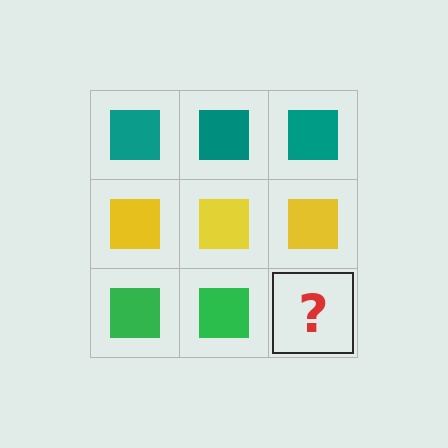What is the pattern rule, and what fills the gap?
The rule is that each row has a consistent color. The gap should be filled with a green square.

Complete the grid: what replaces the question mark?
The question mark should be replaced with a green square.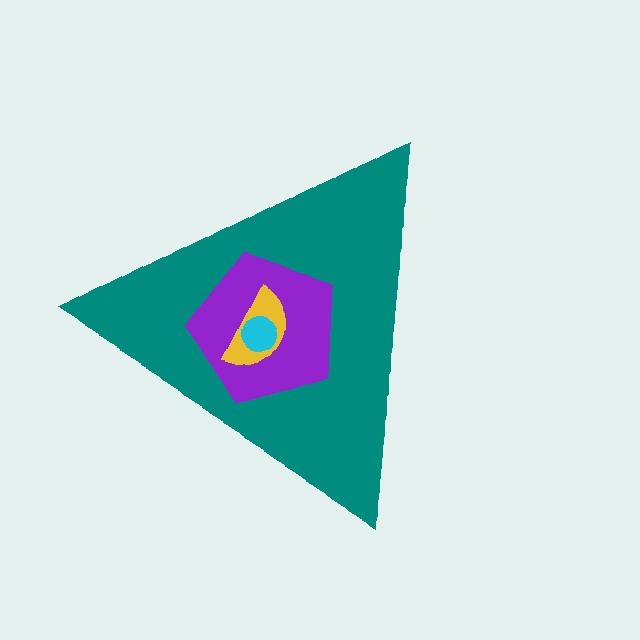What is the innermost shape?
The cyan circle.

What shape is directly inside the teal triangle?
The purple pentagon.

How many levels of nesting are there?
4.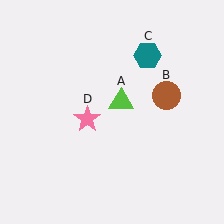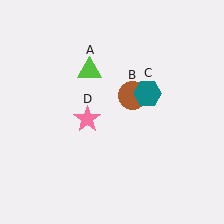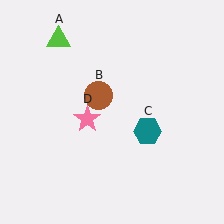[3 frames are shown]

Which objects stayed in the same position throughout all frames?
Pink star (object D) remained stationary.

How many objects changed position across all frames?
3 objects changed position: lime triangle (object A), brown circle (object B), teal hexagon (object C).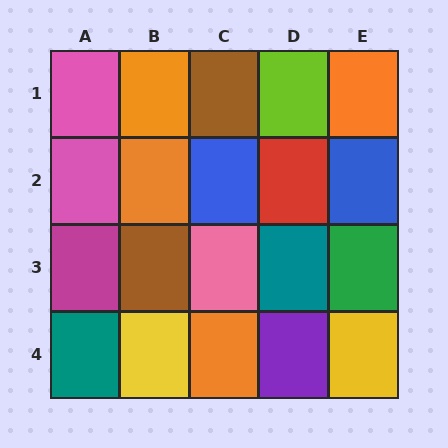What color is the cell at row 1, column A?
Pink.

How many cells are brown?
2 cells are brown.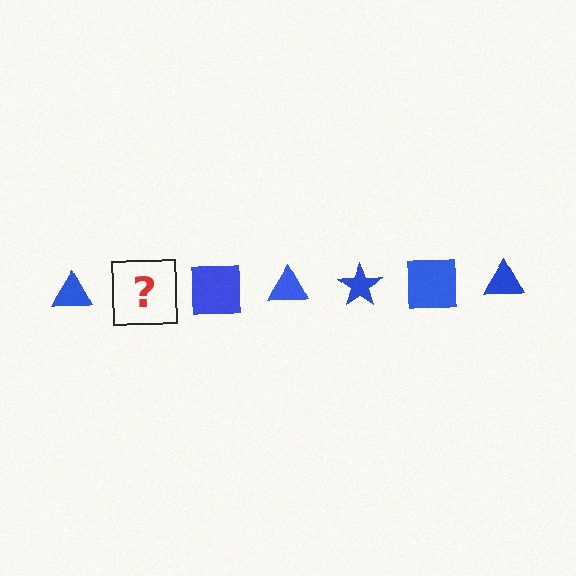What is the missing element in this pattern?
The missing element is a blue star.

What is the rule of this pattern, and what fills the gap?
The rule is that the pattern cycles through triangle, star, square shapes in blue. The gap should be filled with a blue star.